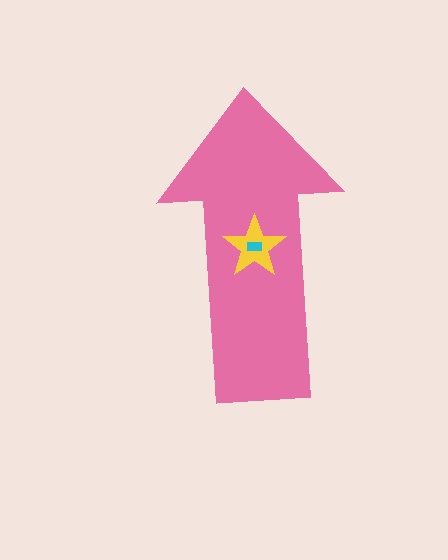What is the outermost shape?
The pink arrow.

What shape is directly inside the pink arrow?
The yellow star.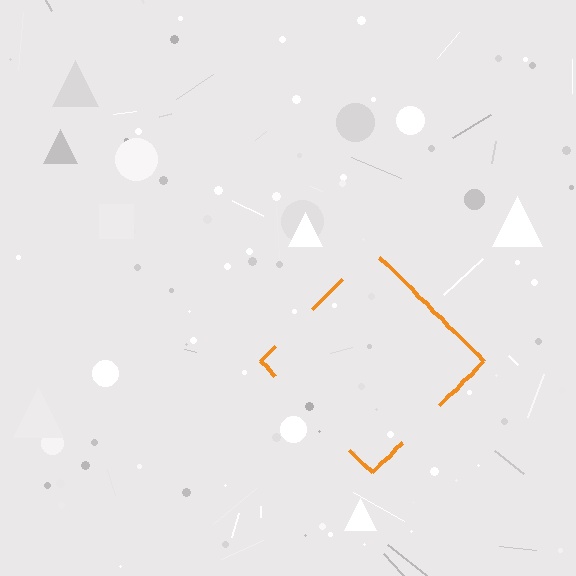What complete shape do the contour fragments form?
The contour fragments form a diamond.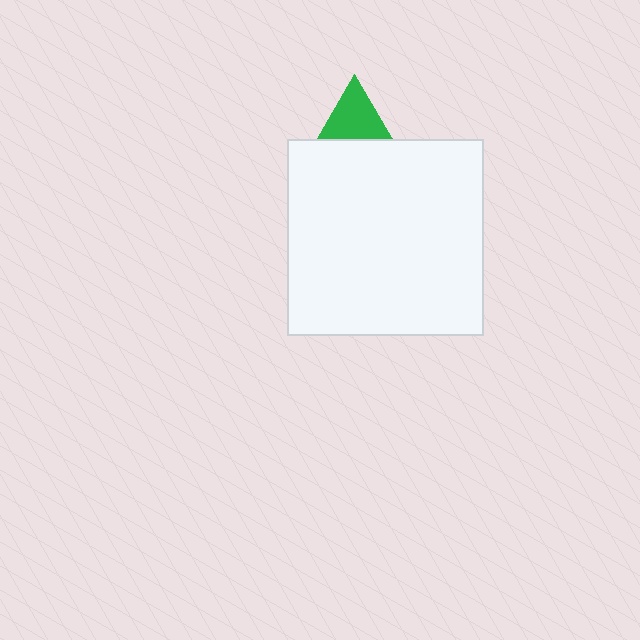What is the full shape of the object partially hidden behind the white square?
The partially hidden object is a green triangle.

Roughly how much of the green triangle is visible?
A small part of it is visible (roughly 31%).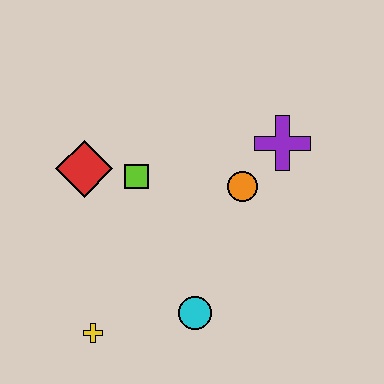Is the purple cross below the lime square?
No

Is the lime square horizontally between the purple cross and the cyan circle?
No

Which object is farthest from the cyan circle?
The purple cross is farthest from the cyan circle.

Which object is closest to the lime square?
The red diamond is closest to the lime square.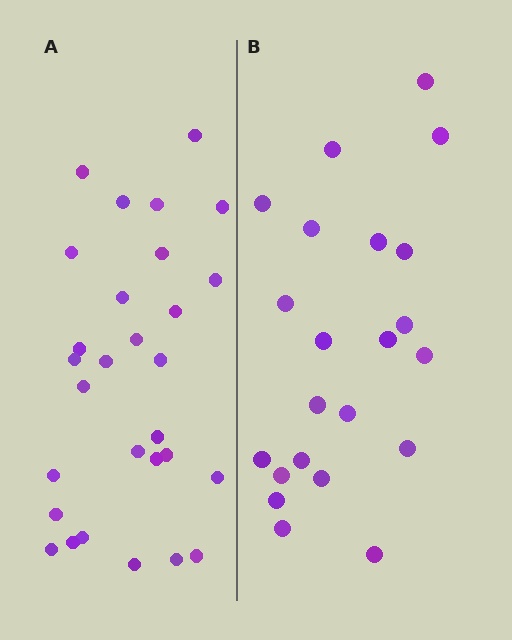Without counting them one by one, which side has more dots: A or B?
Region A (the left region) has more dots.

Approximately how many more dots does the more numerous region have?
Region A has roughly 8 or so more dots than region B.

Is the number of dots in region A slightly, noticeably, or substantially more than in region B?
Region A has noticeably more, but not dramatically so. The ratio is roughly 1.3 to 1.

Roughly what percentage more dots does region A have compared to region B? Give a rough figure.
About 30% more.